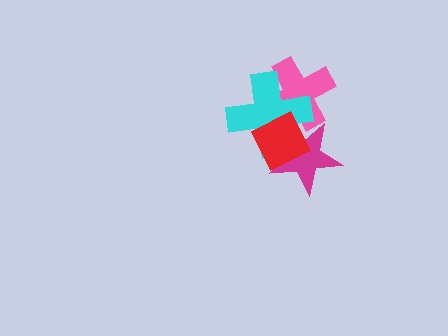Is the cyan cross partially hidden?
Yes, it is partially covered by another shape.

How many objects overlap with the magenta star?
3 objects overlap with the magenta star.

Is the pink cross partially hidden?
Yes, it is partially covered by another shape.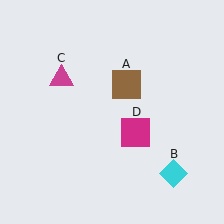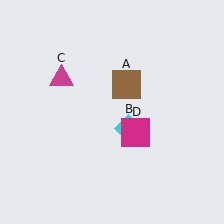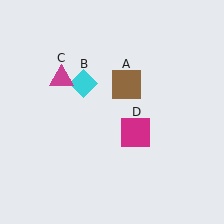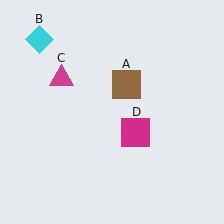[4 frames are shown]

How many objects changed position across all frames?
1 object changed position: cyan diamond (object B).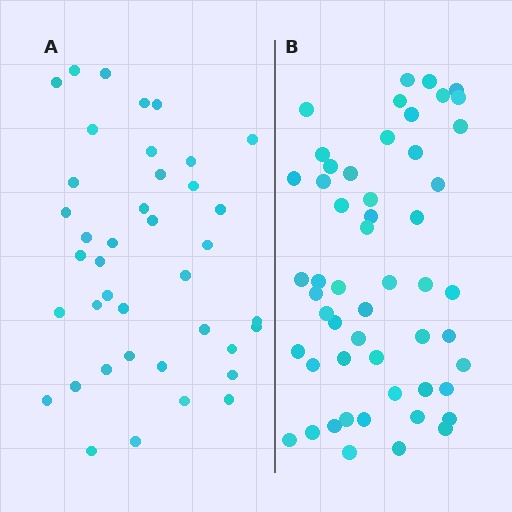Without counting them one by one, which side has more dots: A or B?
Region B (the right region) has more dots.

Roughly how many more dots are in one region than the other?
Region B has approximately 15 more dots than region A.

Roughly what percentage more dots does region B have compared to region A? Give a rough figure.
About 30% more.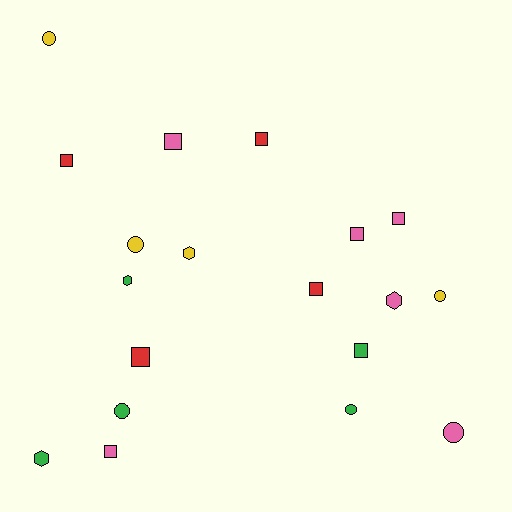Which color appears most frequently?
Pink, with 6 objects.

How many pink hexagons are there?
There is 1 pink hexagon.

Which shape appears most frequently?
Square, with 9 objects.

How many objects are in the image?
There are 19 objects.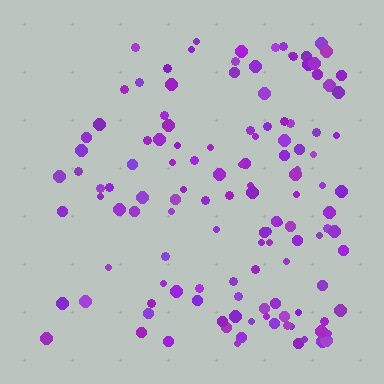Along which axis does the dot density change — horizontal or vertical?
Horizontal.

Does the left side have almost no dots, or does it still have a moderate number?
Still a moderate number, just noticeably fewer than the right.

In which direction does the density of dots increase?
From left to right, with the right side densest.